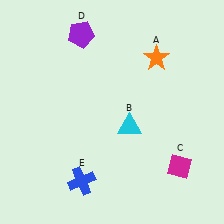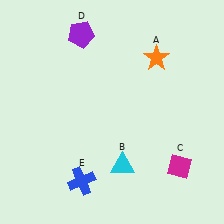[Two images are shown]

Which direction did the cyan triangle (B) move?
The cyan triangle (B) moved down.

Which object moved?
The cyan triangle (B) moved down.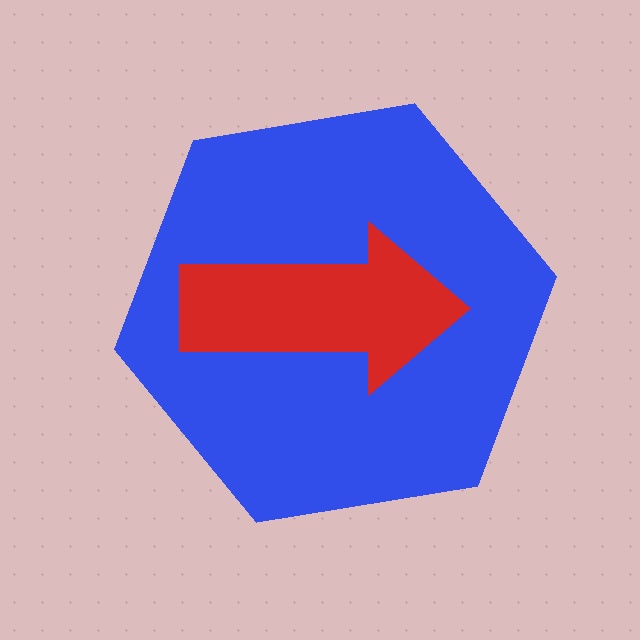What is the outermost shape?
The blue hexagon.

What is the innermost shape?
The red arrow.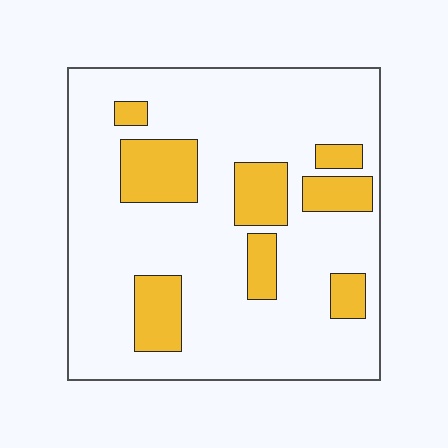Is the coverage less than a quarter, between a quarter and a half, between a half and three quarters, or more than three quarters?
Less than a quarter.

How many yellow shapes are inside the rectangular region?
8.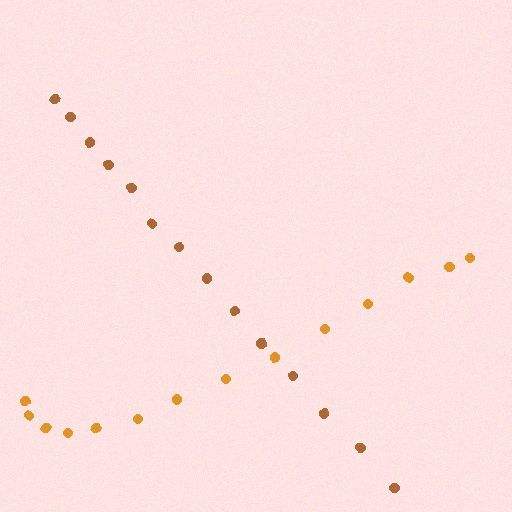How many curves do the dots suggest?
There are 2 distinct paths.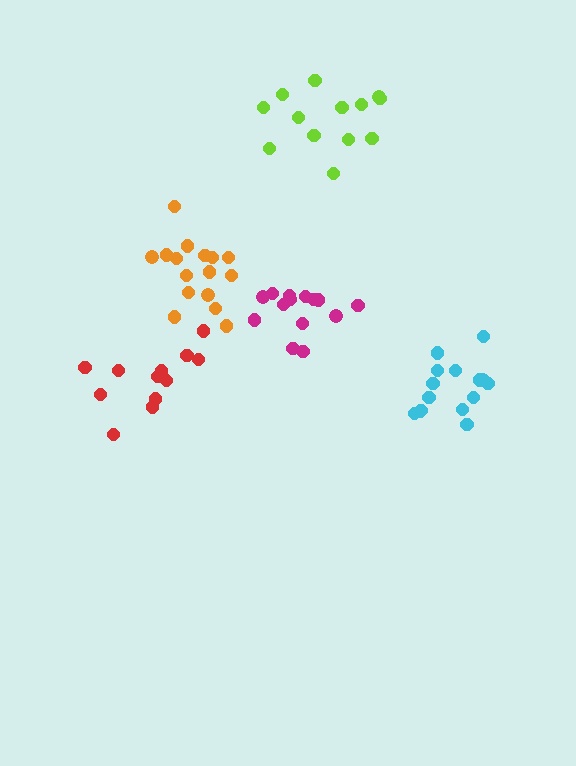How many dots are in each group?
Group 1: 13 dots, Group 2: 16 dots, Group 3: 15 dots, Group 4: 12 dots, Group 5: 14 dots (70 total).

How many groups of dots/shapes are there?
There are 5 groups.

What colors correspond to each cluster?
The clusters are colored: lime, orange, cyan, red, magenta.